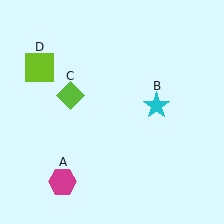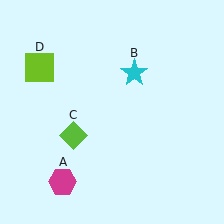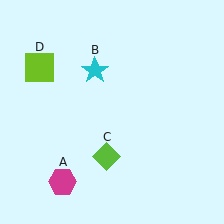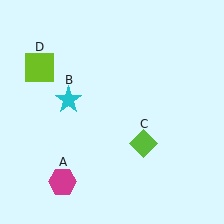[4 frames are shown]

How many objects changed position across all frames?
2 objects changed position: cyan star (object B), lime diamond (object C).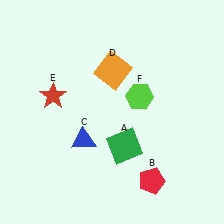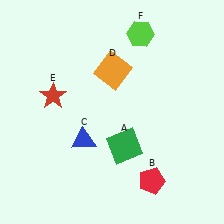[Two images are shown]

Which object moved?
The lime hexagon (F) moved up.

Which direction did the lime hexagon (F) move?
The lime hexagon (F) moved up.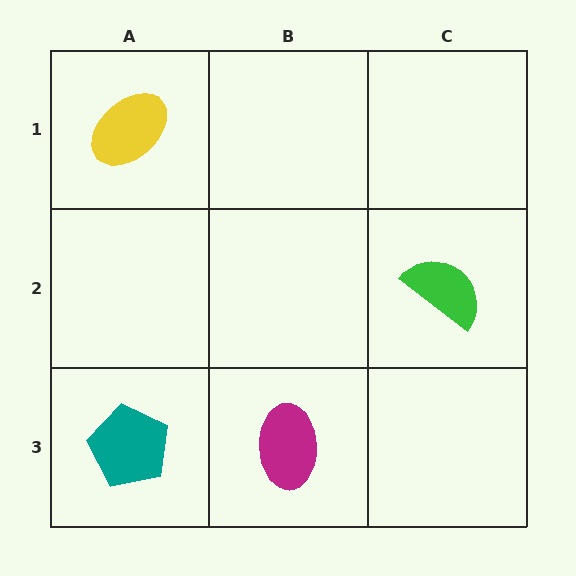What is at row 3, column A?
A teal pentagon.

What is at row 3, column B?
A magenta ellipse.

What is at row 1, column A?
A yellow ellipse.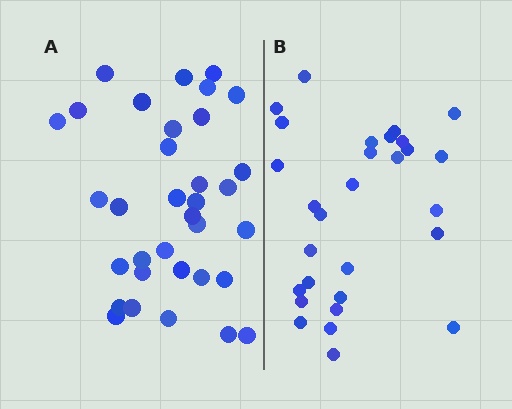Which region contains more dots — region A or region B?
Region A (the left region) has more dots.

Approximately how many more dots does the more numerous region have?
Region A has about 5 more dots than region B.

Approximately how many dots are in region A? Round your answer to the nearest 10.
About 30 dots. (The exact count is 34, which rounds to 30.)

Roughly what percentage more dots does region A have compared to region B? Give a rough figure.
About 15% more.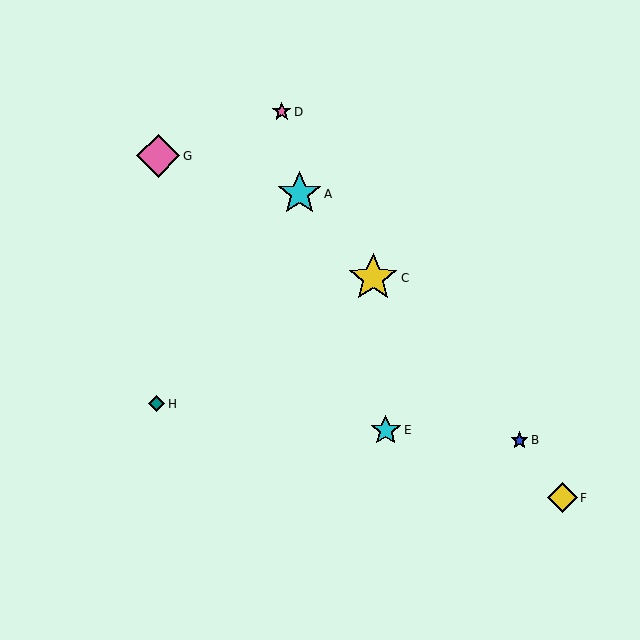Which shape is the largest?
The yellow star (labeled C) is the largest.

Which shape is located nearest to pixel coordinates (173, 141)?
The pink diamond (labeled G) at (158, 156) is nearest to that location.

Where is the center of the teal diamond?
The center of the teal diamond is at (157, 404).